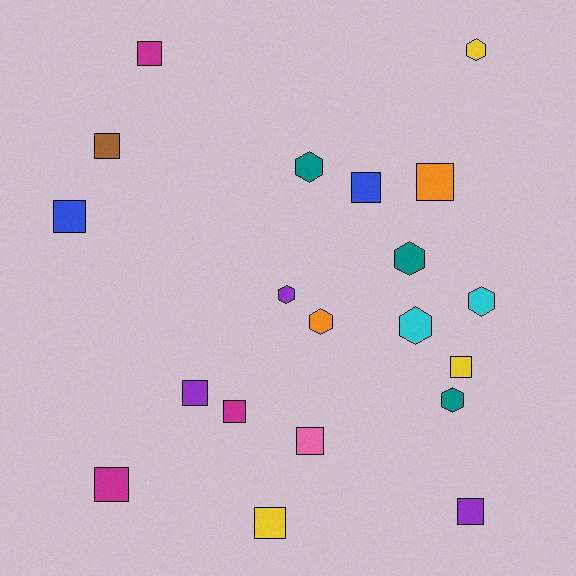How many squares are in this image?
There are 12 squares.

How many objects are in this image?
There are 20 objects.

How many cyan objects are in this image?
There are 2 cyan objects.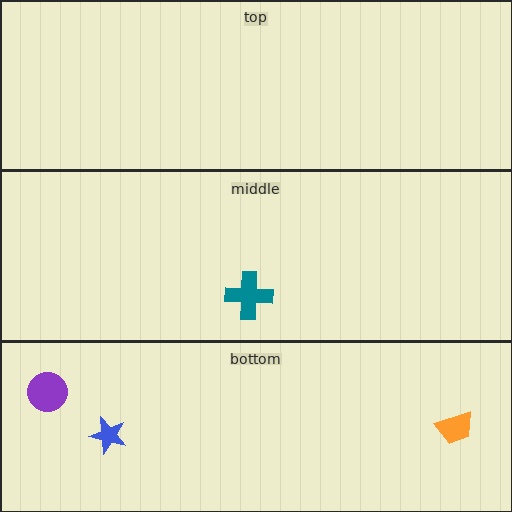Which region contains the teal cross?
The middle region.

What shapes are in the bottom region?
The blue star, the orange trapezoid, the purple circle.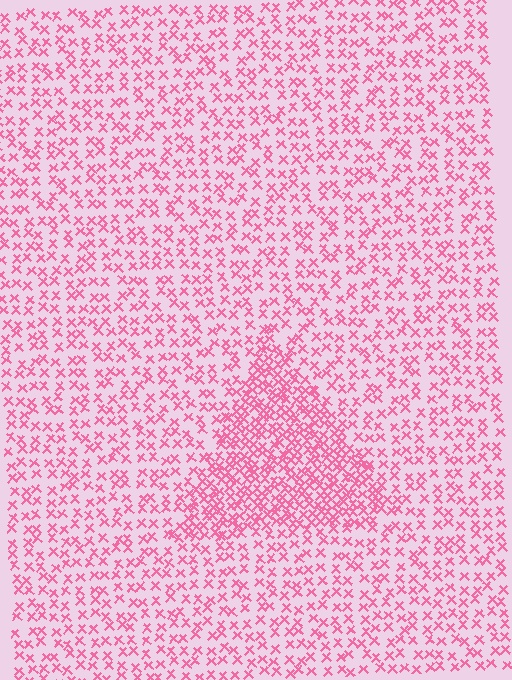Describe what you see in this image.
The image contains small pink elements arranged at two different densities. A triangle-shaped region is visible where the elements are more densely packed than the surrounding area.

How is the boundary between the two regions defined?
The boundary is defined by a change in element density (approximately 2.1x ratio). All elements are the same color, size, and shape.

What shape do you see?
I see a triangle.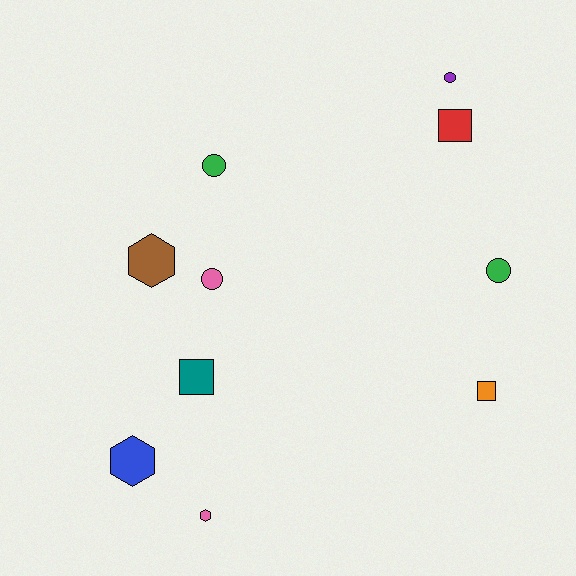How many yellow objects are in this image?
There are no yellow objects.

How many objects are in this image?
There are 10 objects.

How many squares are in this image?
There are 3 squares.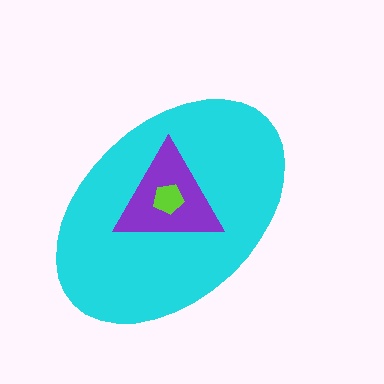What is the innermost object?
The lime pentagon.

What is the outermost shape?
The cyan ellipse.